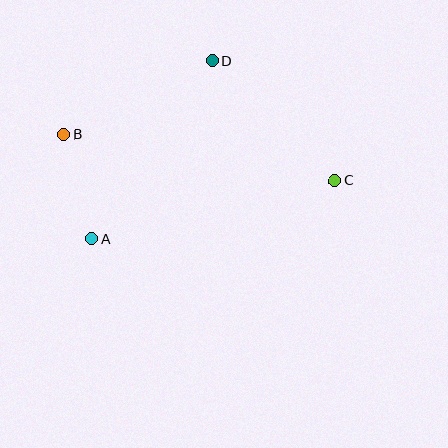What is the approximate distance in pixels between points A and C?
The distance between A and C is approximately 249 pixels.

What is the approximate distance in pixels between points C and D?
The distance between C and D is approximately 171 pixels.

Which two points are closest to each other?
Points A and B are closest to each other.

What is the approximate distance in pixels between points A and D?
The distance between A and D is approximately 214 pixels.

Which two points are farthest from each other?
Points B and C are farthest from each other.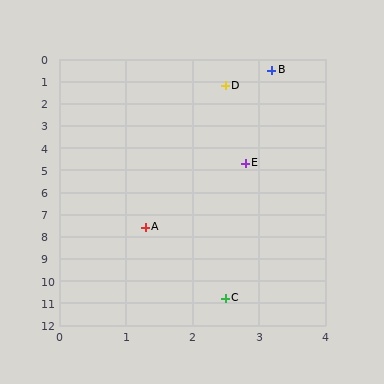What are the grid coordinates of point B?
Point B is at approximately (3.2, 0.5).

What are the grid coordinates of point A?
Point A is at approximately (1.3, 7.6).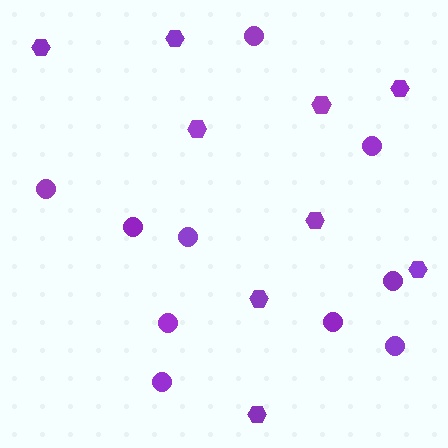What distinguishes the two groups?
There are 2 groups: one group of circles (10) and one group of hexagons (9).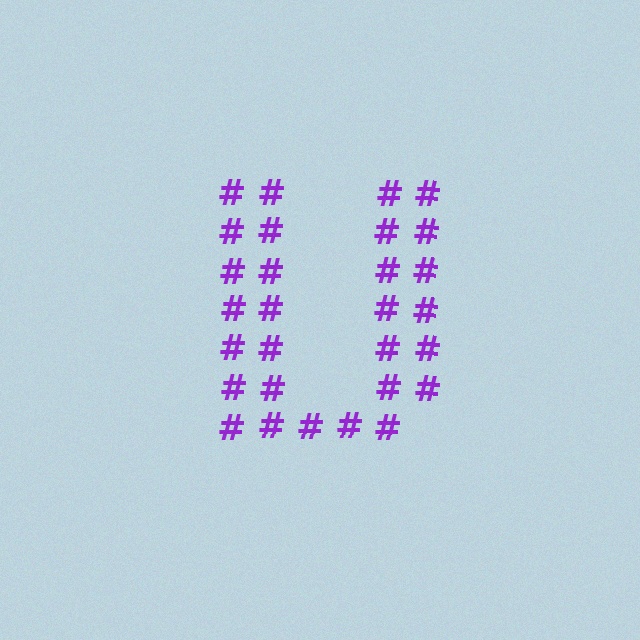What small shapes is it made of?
It is made of small hash symbols.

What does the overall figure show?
The overall figure shows the letter U.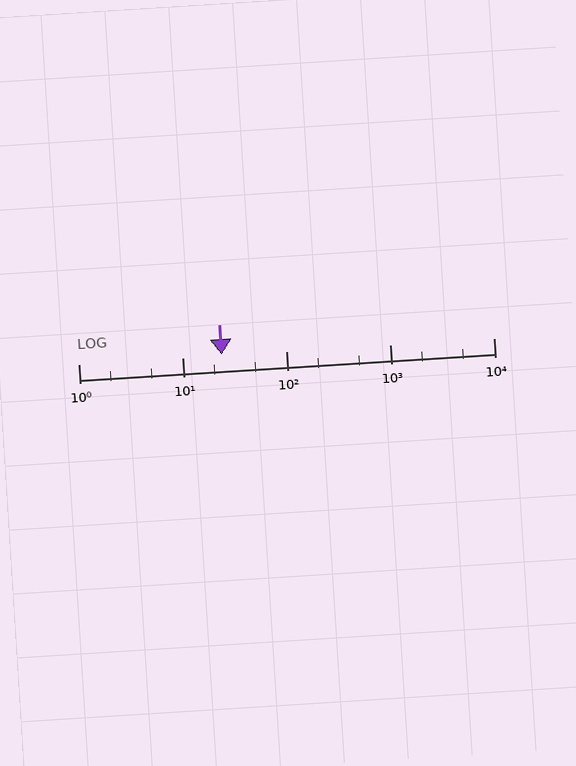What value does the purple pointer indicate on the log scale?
The pointer indicates approximately 24.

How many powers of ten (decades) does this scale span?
The scale spans 4 decades, from 1 to 10000.